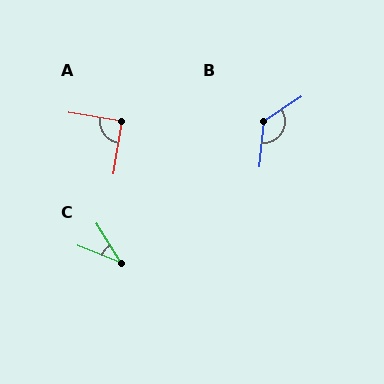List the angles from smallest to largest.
C (37°), A (90°), B (129°).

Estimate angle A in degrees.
Approximately 90 degrees.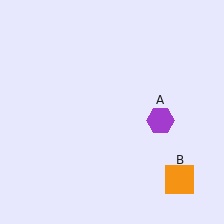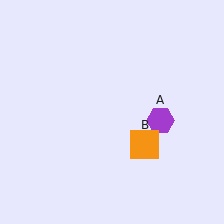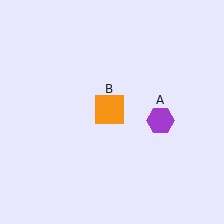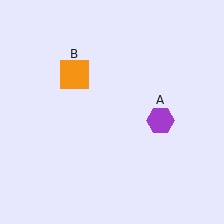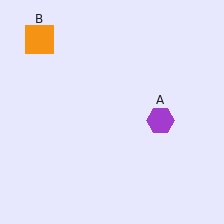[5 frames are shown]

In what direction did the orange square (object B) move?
The orange square (object B) moved up and to the left.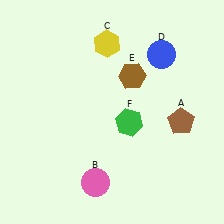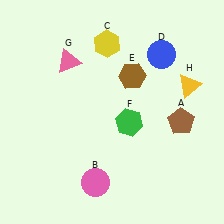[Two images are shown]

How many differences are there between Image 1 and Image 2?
There are 2 differences between the two images.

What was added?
A pink triangle (G), a yellow triangle (H) were added in Image 2.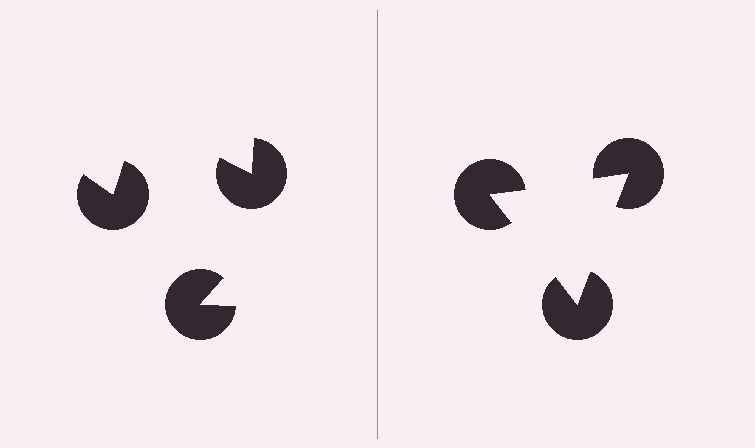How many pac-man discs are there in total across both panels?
6 — 3 on each side.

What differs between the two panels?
The pac-man discs are positioned identically on both sides; only the wedge orientations differ. On the right they align to a triangle; on the left they are misaligned.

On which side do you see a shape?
An illusory triangle appears on the right side. On the left side the wedge cuts are rotated, so no coherent shape forms.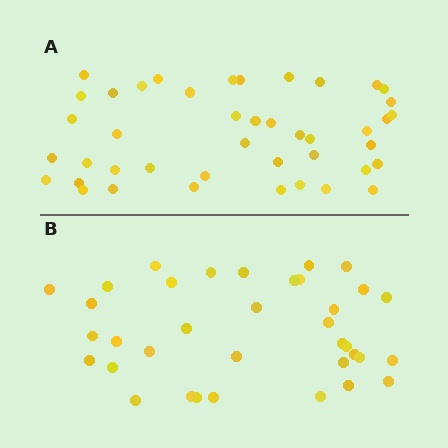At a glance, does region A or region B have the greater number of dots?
Region A (the top region) has more dots.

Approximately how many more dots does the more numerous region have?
Region A has roughly 8 or so more dots than region B.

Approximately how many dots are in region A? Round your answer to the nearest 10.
About 40 dots. (The exact count is 43, which rounds to 40.)